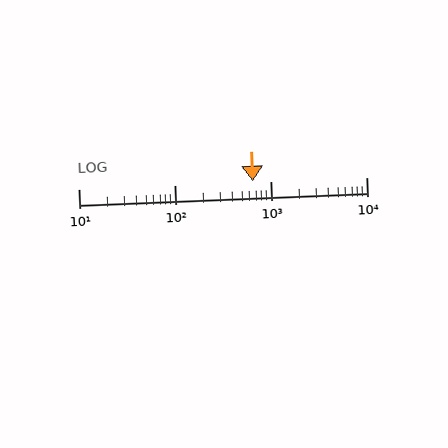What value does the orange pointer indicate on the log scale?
The pointer indicates approximately 660.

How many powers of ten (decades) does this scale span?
The scale spans 3 decades, from 10 to 10000.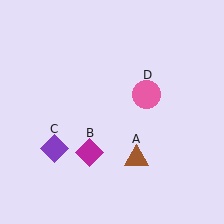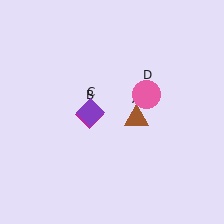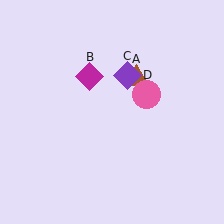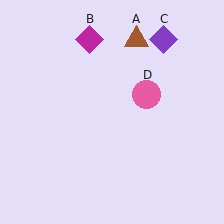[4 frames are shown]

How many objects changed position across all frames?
3 objects changed position: brown triangle (object A), magenta diamond (object B), purple diamond (object C).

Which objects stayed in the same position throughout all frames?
Pink circle (object D) remained stationary.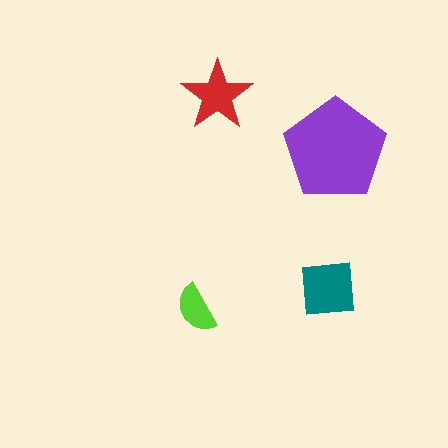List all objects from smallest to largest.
The lime semicircle, the red star, the teal square, the purple pentagon.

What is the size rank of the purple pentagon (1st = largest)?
1st.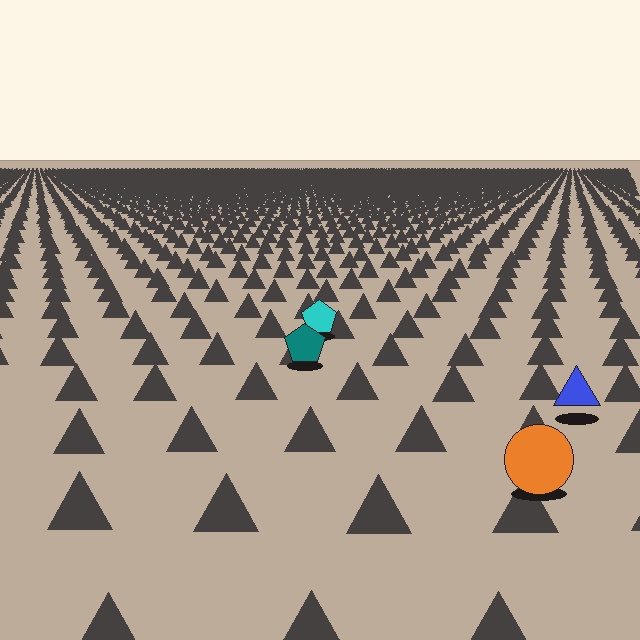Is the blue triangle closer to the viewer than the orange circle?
No. The orange circle is closer — you can tell from the texture gradient: the ground texture is coarser near it.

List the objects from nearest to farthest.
From nearest to farthest: the orange circle, the blue triangle, the teal pentagon, the cyan pentagon.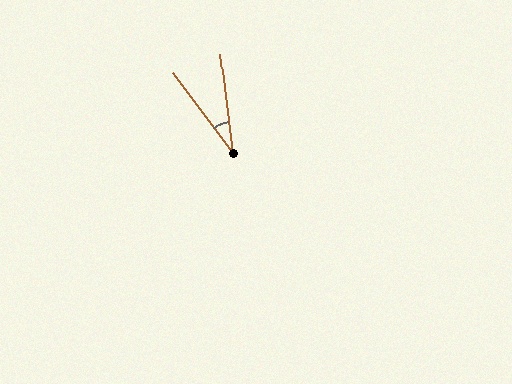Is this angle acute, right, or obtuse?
It is acute.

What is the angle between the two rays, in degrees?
Approximately 30 degrees.